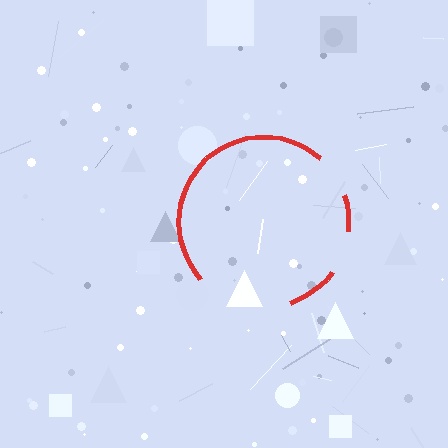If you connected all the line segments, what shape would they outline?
They would outline a circle.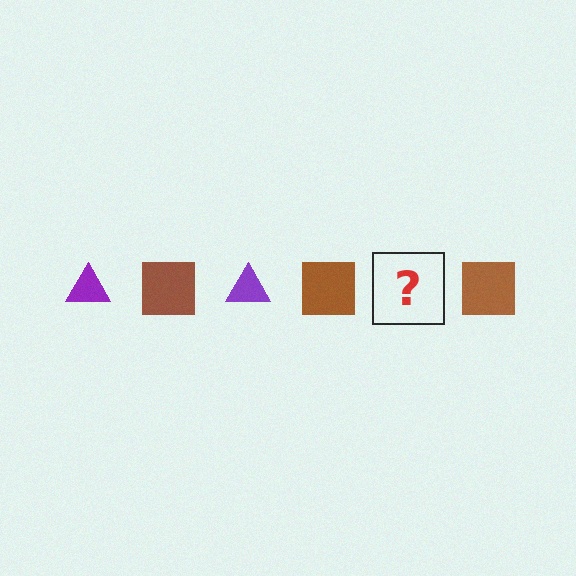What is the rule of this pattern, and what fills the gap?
The rule is that the pattern alternates between purple triangle and brown square. The gap should be filled with a purple triangle.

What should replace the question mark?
The question mark should be replaced with a purple triangle.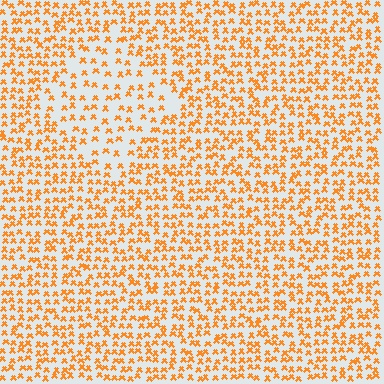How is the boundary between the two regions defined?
The boundary is defined by a change in element density (approximately 1.8x ratio). All elements are the same color, size, and shape.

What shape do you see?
I see a diamond.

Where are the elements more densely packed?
The elements are more densely packed outside the diamond boundary.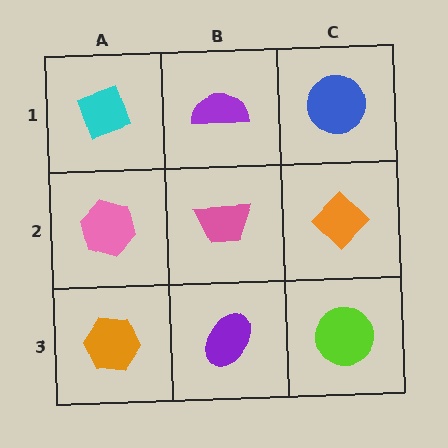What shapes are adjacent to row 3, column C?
An orange diamond (row 2, column C), a purple ellipse (row 3, column B).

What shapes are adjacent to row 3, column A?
A pink hexagon (row 2, column A), a purple ellipse (row 3, column B).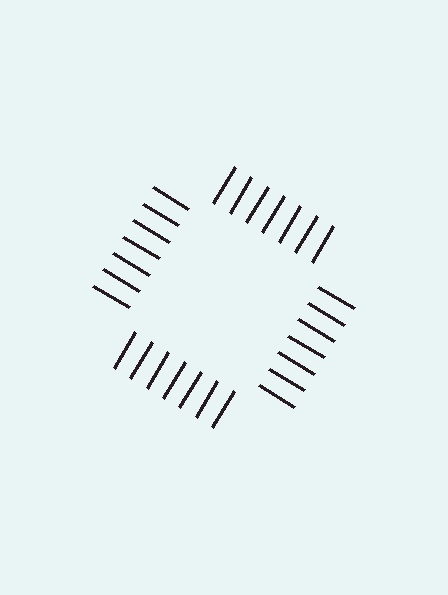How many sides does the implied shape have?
4 sides — the line-ends trace a square.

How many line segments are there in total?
28 — 7 along each of the 4 edges.